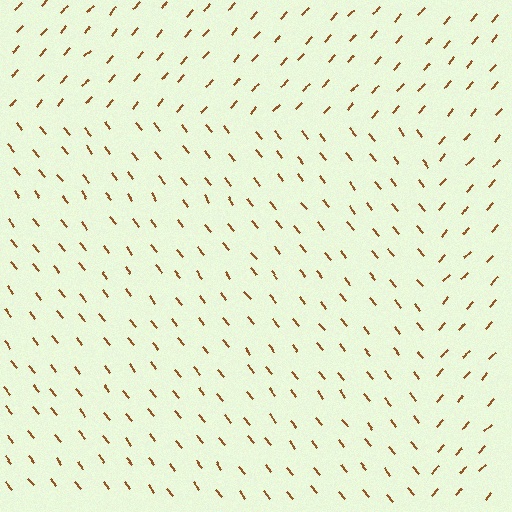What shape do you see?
I see a rectangle.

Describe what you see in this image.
The image is filled with small brown line segments. A rectangle region in the image has lines oriented differently from the surrounding lines, creating a visible texture boundary.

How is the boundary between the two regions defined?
The boundary is defined purely by a change in line orientation (approximately 79 degrees difference). All lines are the same color and thickness.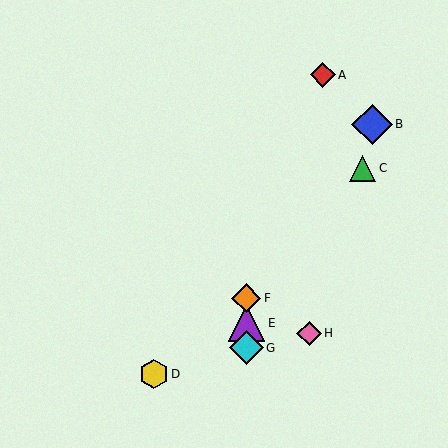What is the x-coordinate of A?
Object A is at x≈323.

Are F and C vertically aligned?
No, F is at x≈246 and C is at x≈363.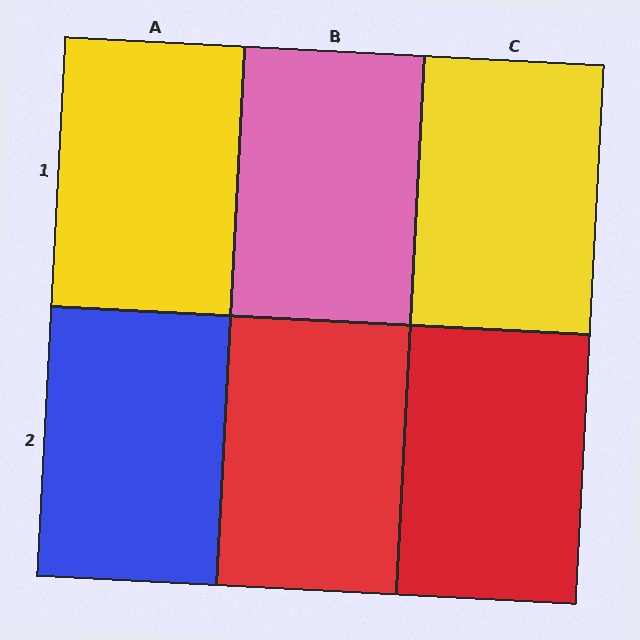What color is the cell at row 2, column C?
Red.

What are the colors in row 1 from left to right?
Yellow, pink, yellow.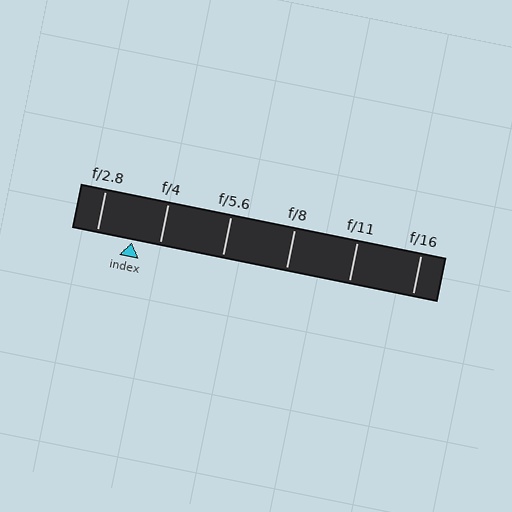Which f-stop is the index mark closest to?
The index mark is closest to f/4.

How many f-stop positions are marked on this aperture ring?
There are 6 f-stop positions marked.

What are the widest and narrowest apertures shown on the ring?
The widest aperture shown is f/2.8 and the narrowest is f/16.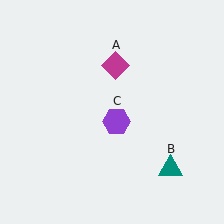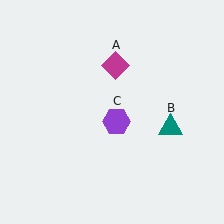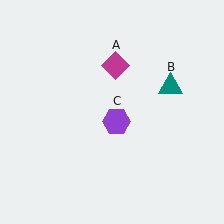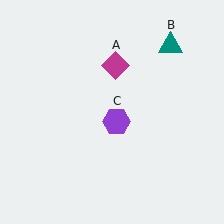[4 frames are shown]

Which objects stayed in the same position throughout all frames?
Magenta diamond (object A) and purple hexagon (object C) remained stationary.